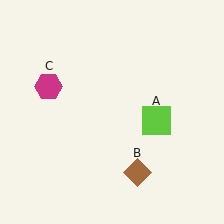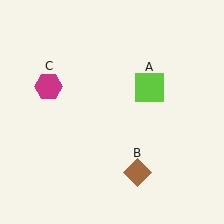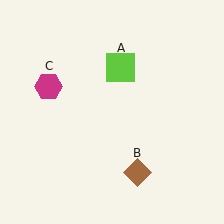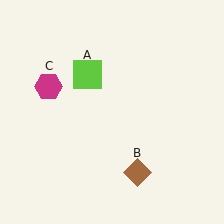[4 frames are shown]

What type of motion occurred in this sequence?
The lime square (object A) rotated counterclockwise around the center of the scene.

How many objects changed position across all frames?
1 object changed position: lime square (object A).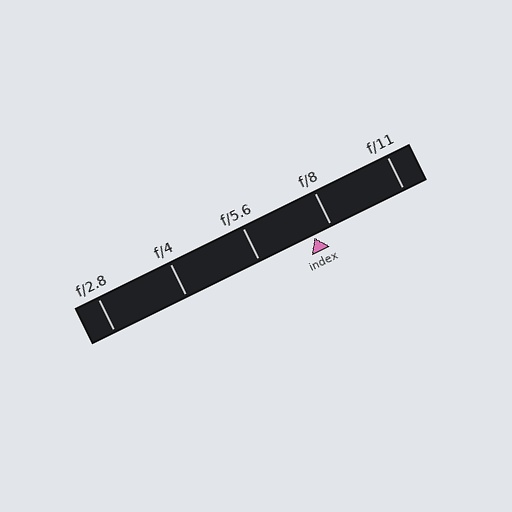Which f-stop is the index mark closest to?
The index mark is closest to f/8.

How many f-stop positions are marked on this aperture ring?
There are 5 f-stop positions marked.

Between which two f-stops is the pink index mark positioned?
The index mark is between f/5.6 and f/8.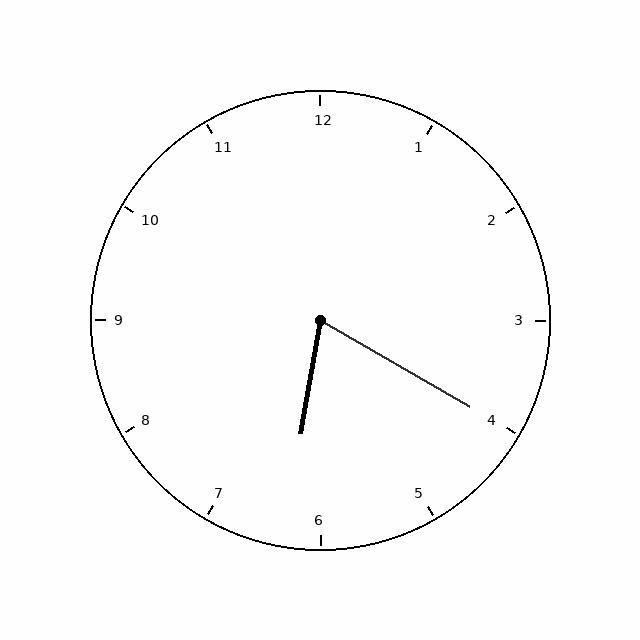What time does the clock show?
6:20.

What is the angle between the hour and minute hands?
Approximately 70 degrees.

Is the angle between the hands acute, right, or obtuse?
It is acute.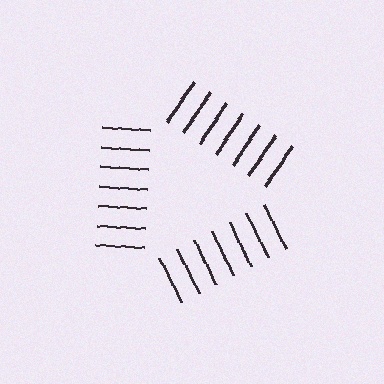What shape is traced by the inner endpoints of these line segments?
An illusory triangle — the line segments terminate on its edges but no continuous stroke is drawn.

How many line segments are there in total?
21 — 7 along each of the 3 edges.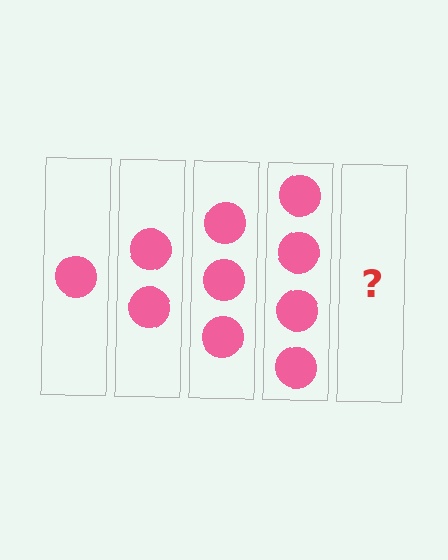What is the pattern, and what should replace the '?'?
The pattern is that each step adds one more circle. The '?' should be 5 circles.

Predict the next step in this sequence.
The next step is 5 circles.